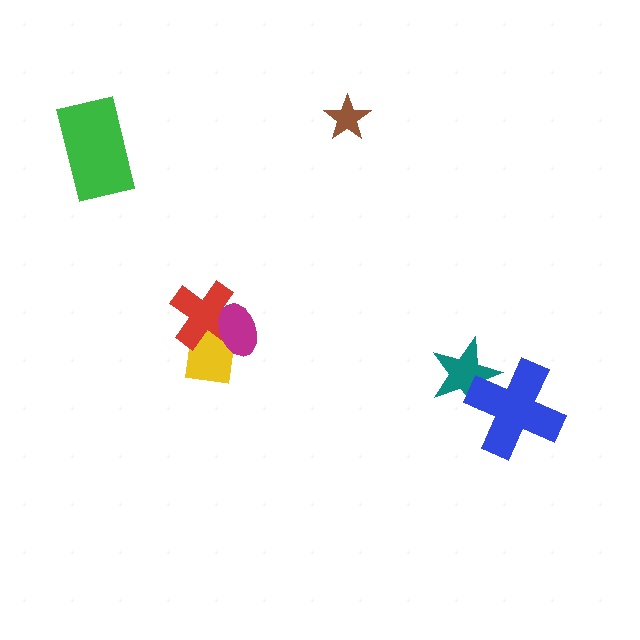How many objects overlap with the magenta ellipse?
2 objects overlap with the magenta ellipse.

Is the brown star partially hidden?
No, no other shape covers it.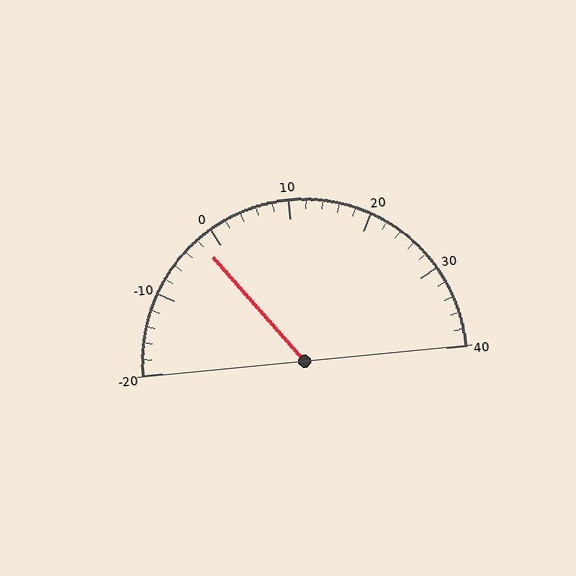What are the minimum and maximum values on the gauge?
The gauge ranges from -20 to 40.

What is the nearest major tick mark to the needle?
The nearest major tick mark is 0.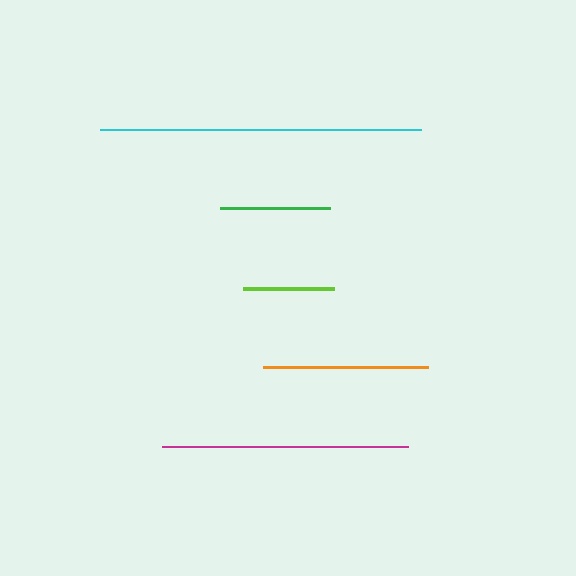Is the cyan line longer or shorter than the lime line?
The cyan line is longer than the lime line.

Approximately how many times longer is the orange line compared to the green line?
The orange line is approximately 1.5 times the length of the green line.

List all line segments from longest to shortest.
From longest to shortest: cyan, magenta, orange, green, lime.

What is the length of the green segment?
The green segment is approximately 110 pixels long.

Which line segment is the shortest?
The lime line is the shortest at approximately 91 pixels.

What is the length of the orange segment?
The orange segment is approximately 164 pixels long.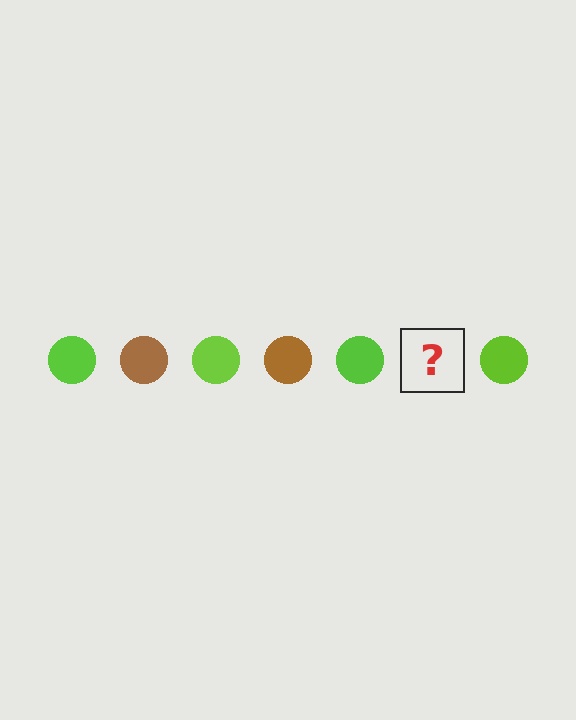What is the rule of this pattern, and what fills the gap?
The rule is that the pattern cycles through lime, brown circles. The gap should be filled with a brown circle.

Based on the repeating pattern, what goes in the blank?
The blank should be a brown circle.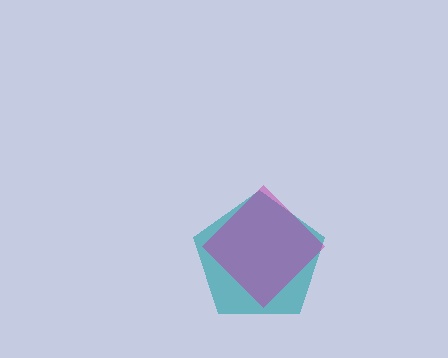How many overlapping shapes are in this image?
There are 2 overlapping shapes in the image.